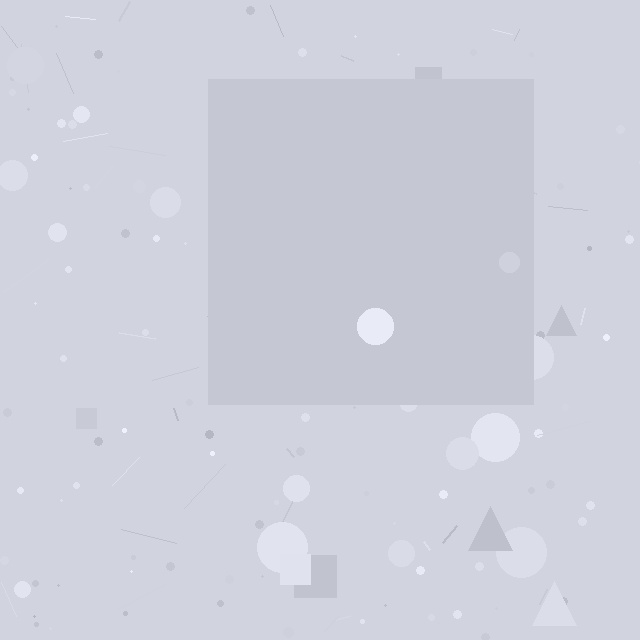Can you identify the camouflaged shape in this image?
The camouflaged shape is a square.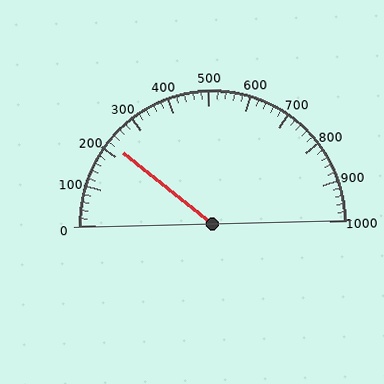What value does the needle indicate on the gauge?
The needle indicates approximately 220.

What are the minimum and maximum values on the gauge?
The gauge ranges from 0 to 1000.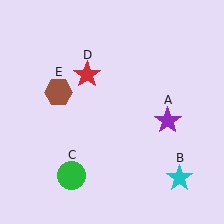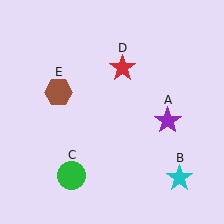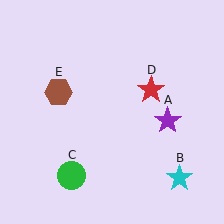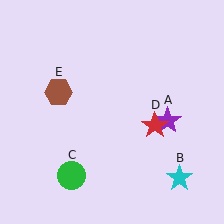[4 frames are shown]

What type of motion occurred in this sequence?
The red star (object D) rotated clockwise around the center of the scene.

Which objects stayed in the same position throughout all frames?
Purple star (object A) and cyan star (object B) and green circle (object C) and brown hexagon (object E) remained stationary.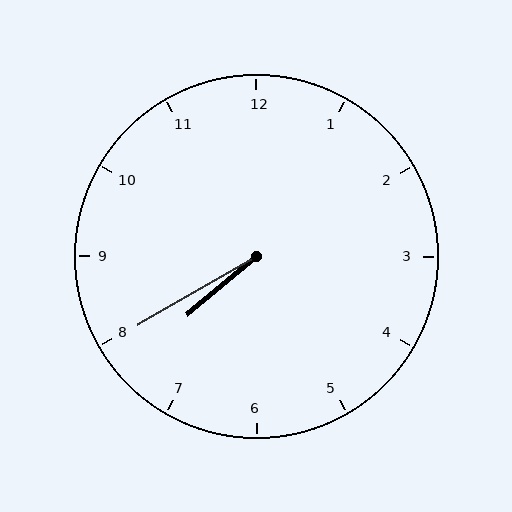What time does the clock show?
7:40.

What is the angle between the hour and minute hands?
Approximately 10 degrees.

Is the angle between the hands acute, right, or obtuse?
It is acute.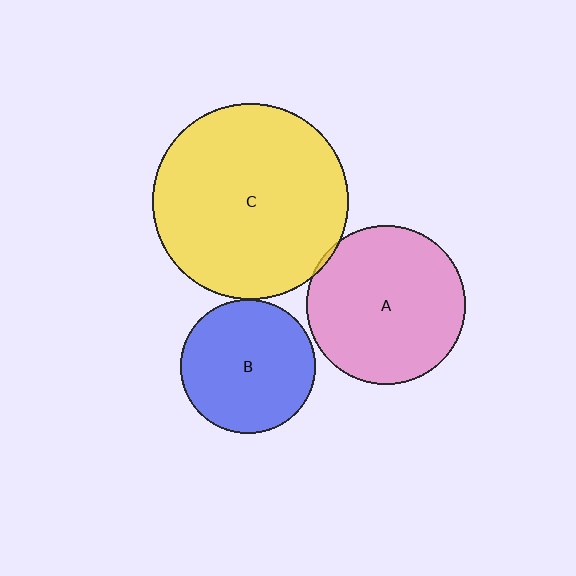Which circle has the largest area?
Circle C (yellow).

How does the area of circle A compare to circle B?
Approximately 1.4 times.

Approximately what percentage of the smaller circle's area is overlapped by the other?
Approximately 5%.